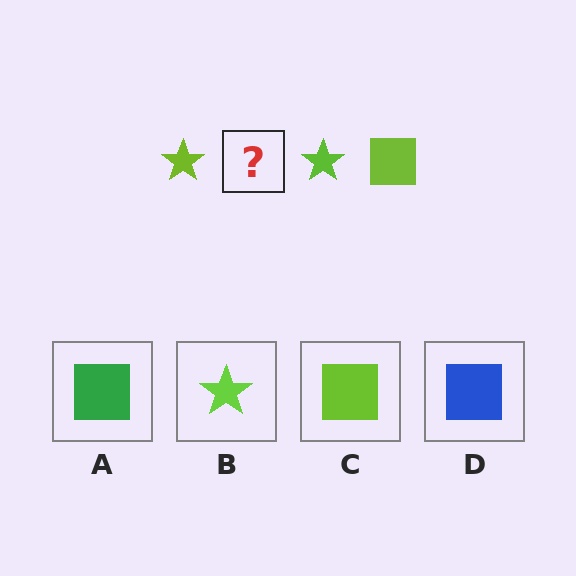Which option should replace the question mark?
Option C.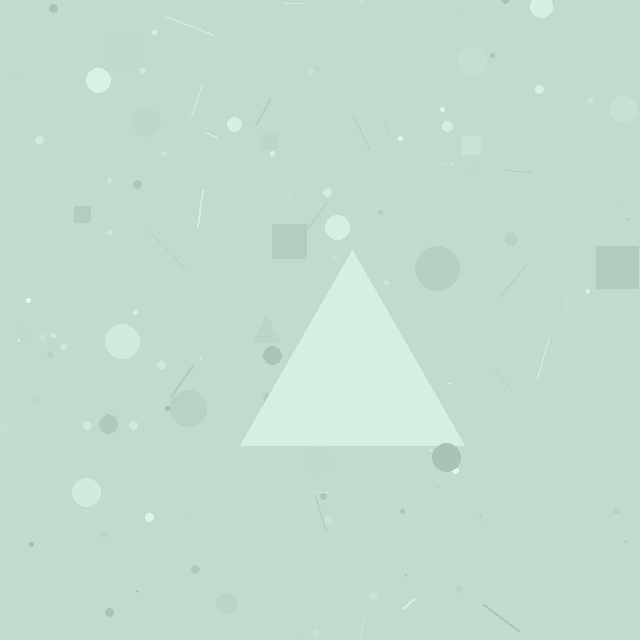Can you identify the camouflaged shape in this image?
The camouflaged shape is a triangle.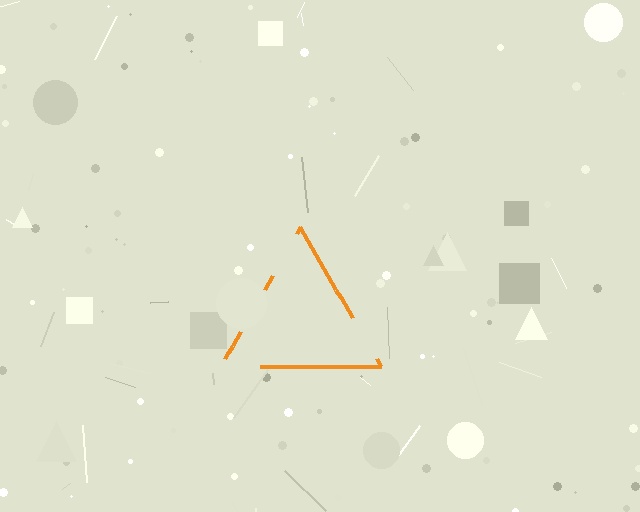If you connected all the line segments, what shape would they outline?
They would outline a triangle.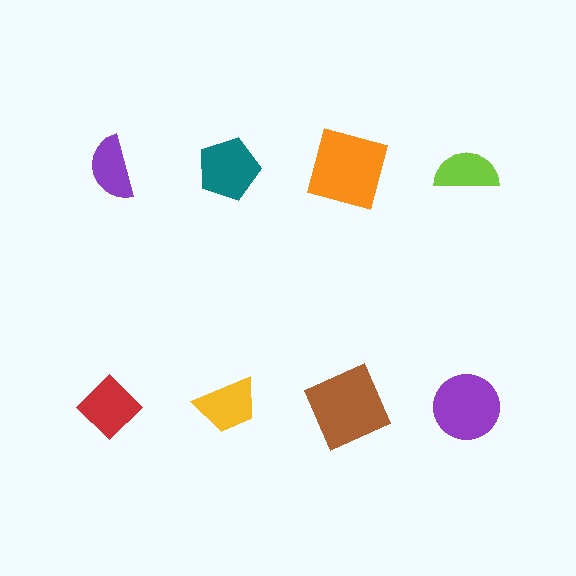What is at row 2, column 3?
A brown square.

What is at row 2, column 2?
A yellow trapezoid.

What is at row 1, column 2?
A teal pentagon.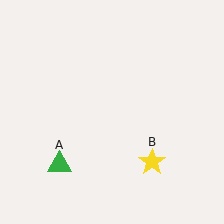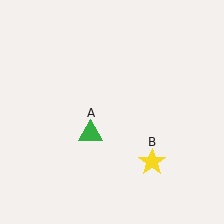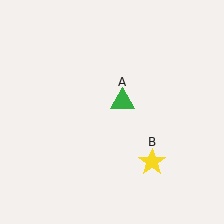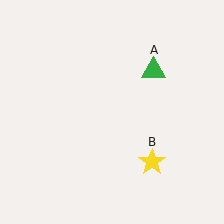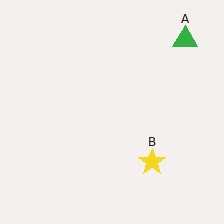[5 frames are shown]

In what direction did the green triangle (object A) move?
The green triangle (object A) moved up and to the right.